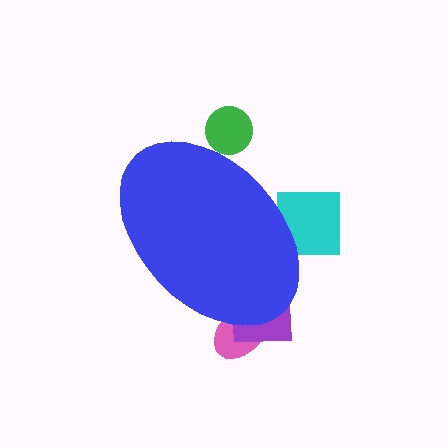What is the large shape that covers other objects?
A blue ellipse.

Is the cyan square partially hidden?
Yes, the cyan square is partially hidden behind the blue ellipse.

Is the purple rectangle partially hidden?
Yes, the purple rectangle is partially hidden behind the blue ellipse.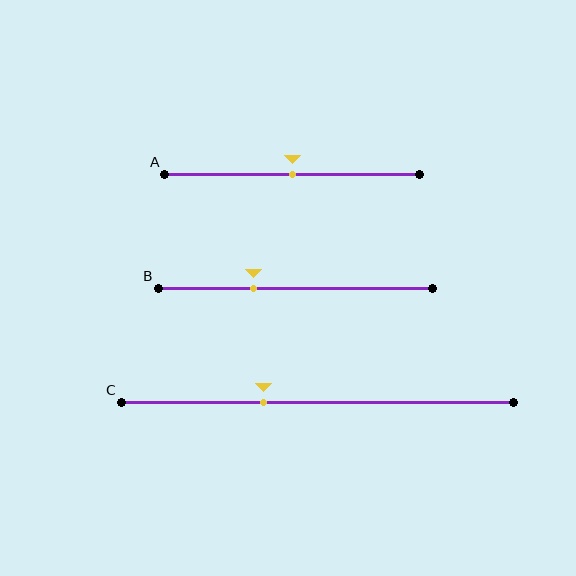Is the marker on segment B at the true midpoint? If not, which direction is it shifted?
No, the marker on segment B is shifted to the left by about 15% of the segment length.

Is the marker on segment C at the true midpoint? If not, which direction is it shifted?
No, the marker on segment C is shifted to the left by about 14% of the segment length.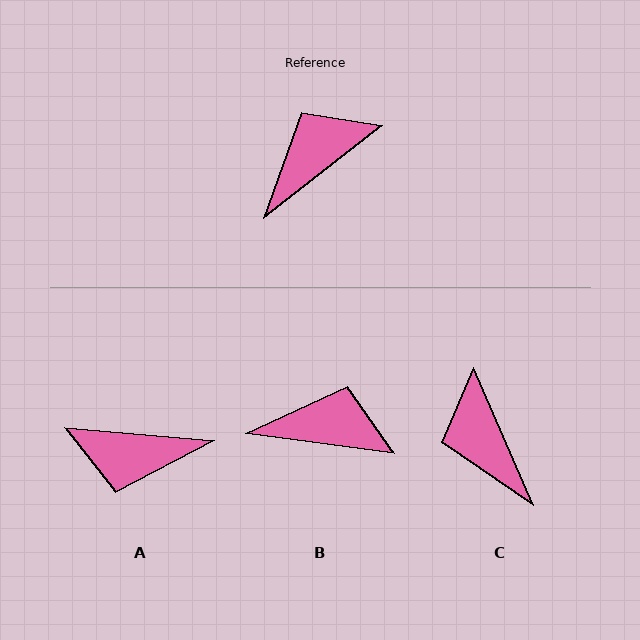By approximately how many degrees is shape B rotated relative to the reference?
Approximately 46 degrees clockwise.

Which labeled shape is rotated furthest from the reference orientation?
A, about 137 degrees away.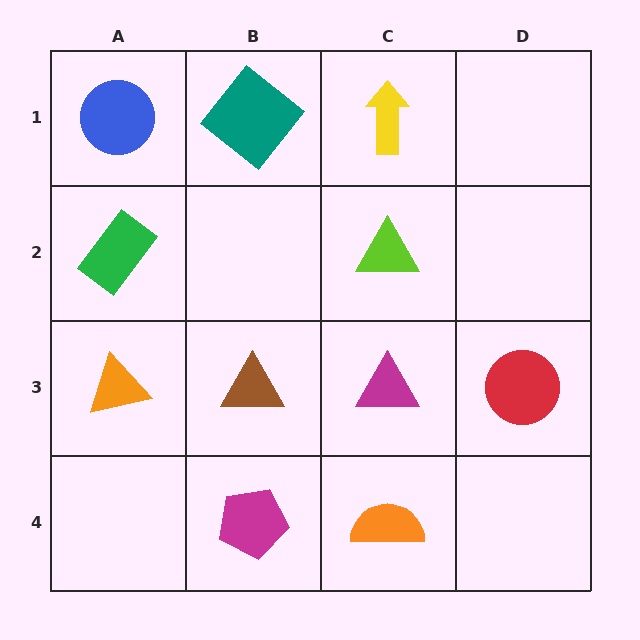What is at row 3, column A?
An orange triangle.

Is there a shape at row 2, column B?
No, that cell is empty.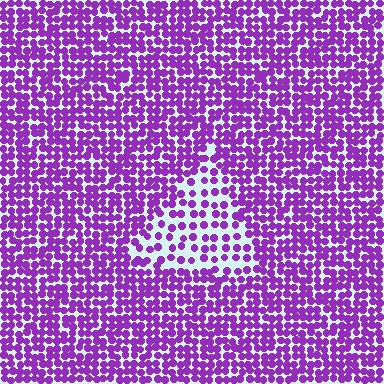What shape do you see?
I see a triangle.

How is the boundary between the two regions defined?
The boundary is defined by a change in element density (approximately 2.1x ratio). All elements are the same color, size, and shape.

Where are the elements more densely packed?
The elements are more densely packed outside the triangle boundary.